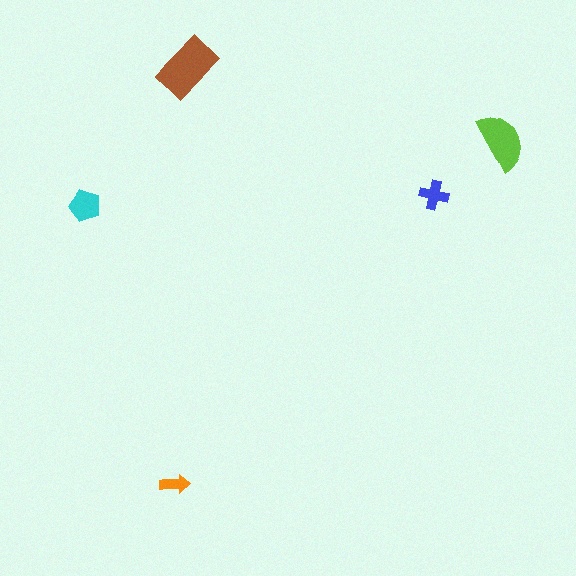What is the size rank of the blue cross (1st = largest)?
4th.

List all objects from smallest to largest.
The orange arrow, the blue cross, the cyan pentagon, the lime semicircle, the brown rectangle.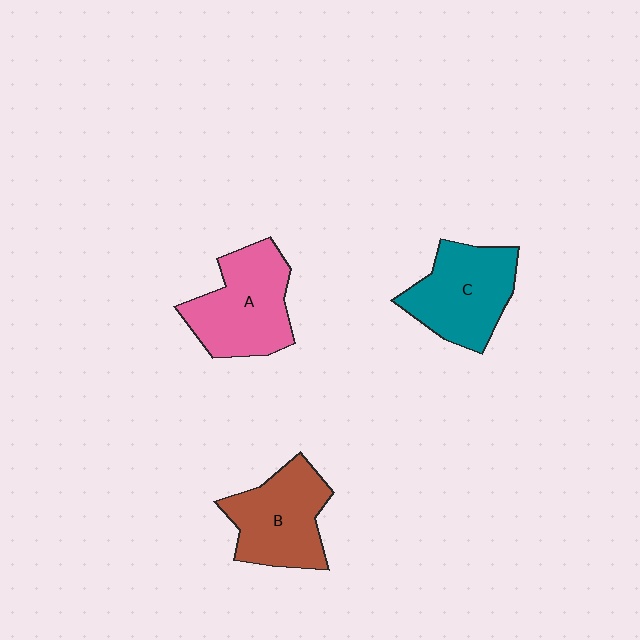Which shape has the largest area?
Shape A (pink).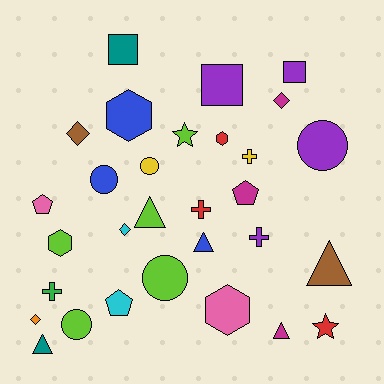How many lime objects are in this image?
There are 5 lime objects.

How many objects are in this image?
There are 30 objects.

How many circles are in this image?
There are 5 circles.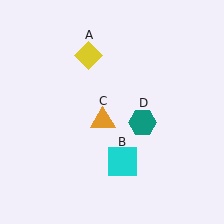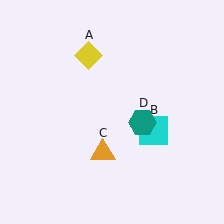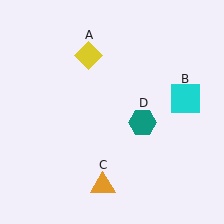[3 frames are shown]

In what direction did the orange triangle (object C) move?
The orange triangle (object C) moved down.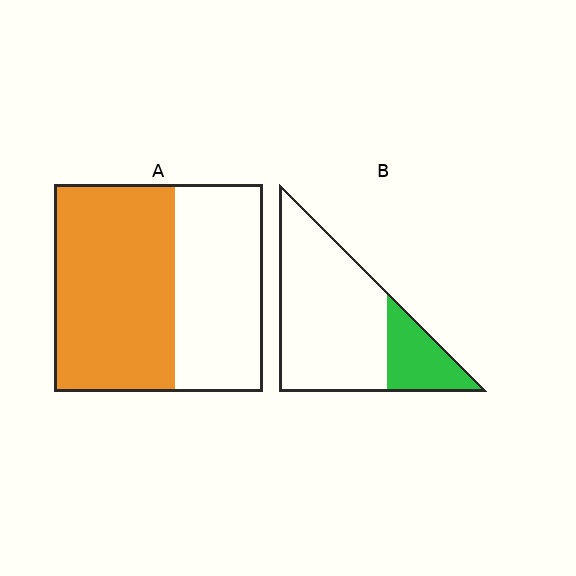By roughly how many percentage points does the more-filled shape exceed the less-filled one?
By roughly 35 percentage points (A over B).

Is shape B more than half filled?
No.